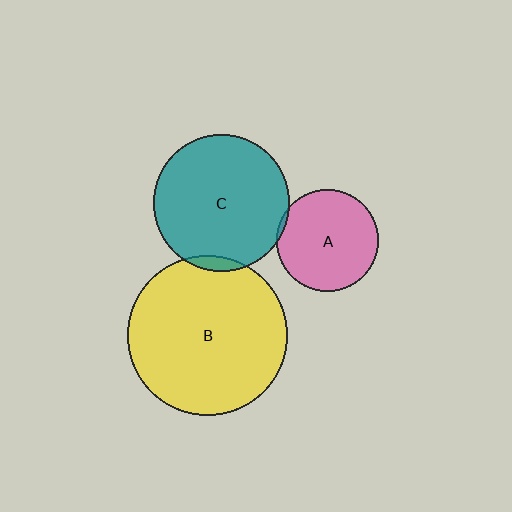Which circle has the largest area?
Circle B (yellow).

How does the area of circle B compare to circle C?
Approximately 1.4 times.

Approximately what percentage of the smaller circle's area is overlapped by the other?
Approximately 5%.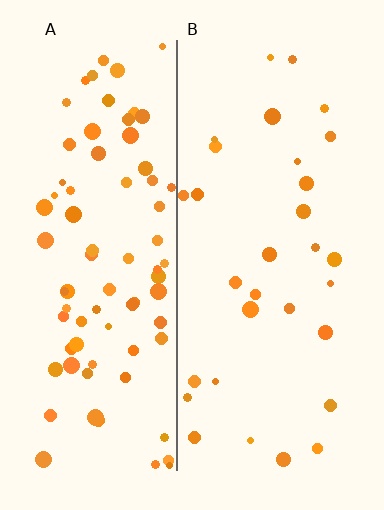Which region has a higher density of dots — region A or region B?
A (the left).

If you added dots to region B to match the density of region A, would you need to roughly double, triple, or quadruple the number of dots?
Approximately triple.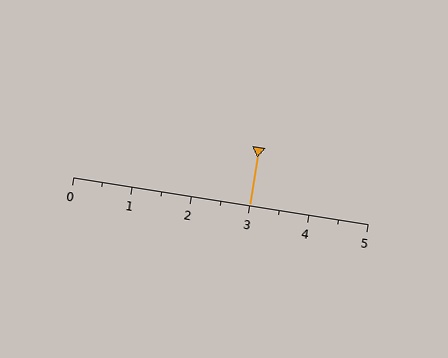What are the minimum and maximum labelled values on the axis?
The axis runs from 0 to 5.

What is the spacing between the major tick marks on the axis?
The major ticks are spaced 1 apart.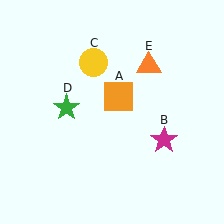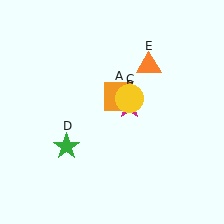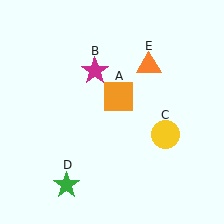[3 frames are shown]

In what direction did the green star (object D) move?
The green star (object D) moved down.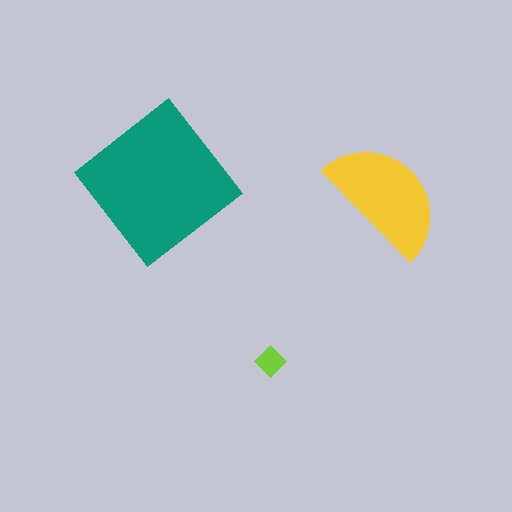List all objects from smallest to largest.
The lime diamond, the yellow semicircle, the teal diamond.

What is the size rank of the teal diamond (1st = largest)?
1st.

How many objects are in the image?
There are 3 objects in the image.